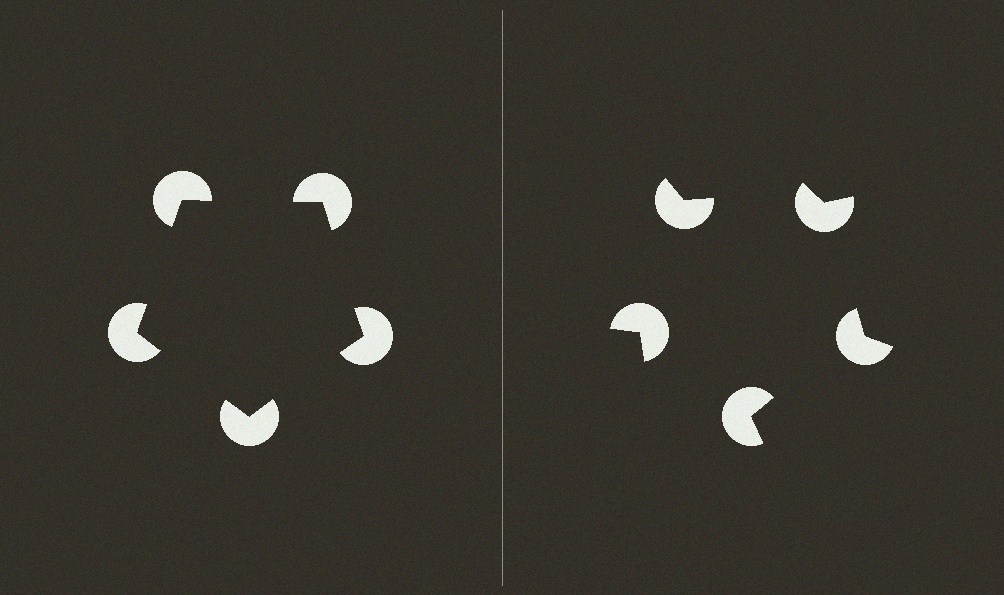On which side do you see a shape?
An illusory pentagon appears on the left side. On the right side the wedge cuts are rotated, so no coherent shape forms.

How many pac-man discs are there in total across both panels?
10 — 5 on each side.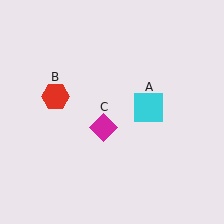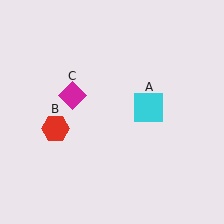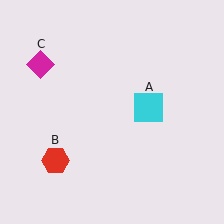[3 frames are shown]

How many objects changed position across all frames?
2 objects changed position: red hexagon (object B), magenta diamond (object C).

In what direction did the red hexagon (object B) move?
The red hexagon (object B) moved down.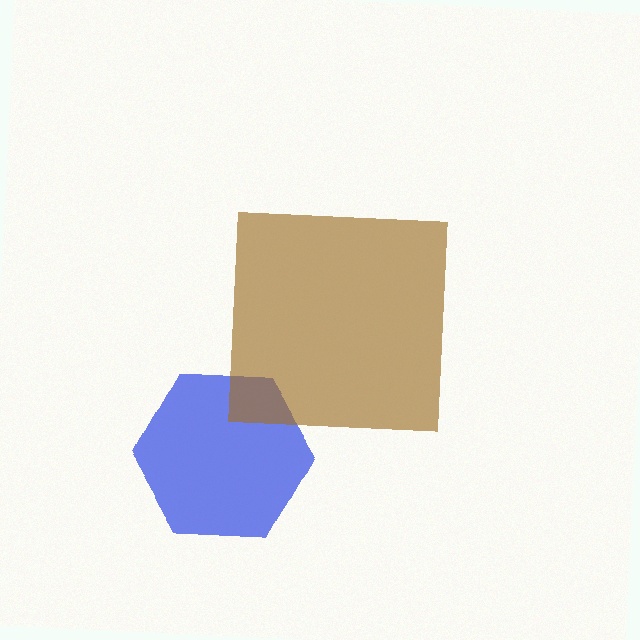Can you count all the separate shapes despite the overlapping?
Yes, there are 2 separate shapes.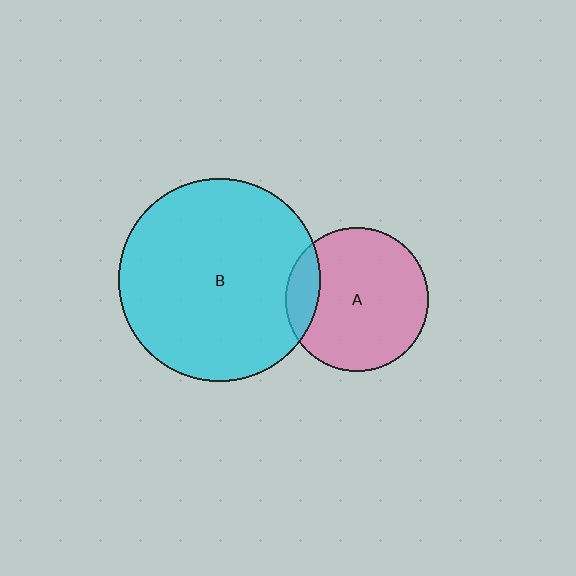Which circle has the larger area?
Circle B (cyan).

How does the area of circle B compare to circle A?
Approximately 2.0 times.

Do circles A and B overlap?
Yes.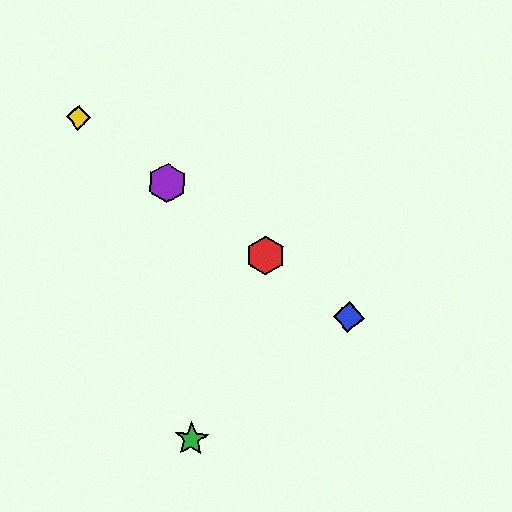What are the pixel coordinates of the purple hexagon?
The purple hexagon is at (167, 183).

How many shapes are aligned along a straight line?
4 shapes (the red hexagon, the blue diamond, the yellow diamond, the purple hexagon) are aligned along a straight line.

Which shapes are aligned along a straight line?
The red hexagon, the blue diamond, the yellow diamond, the purple hexagon are aligned along a straight line.